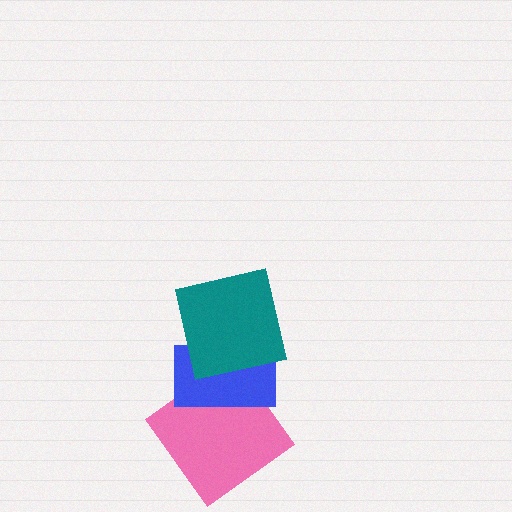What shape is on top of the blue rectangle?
The teal square is on top of the blue rectangle.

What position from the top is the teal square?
The teal square is 1st from the top.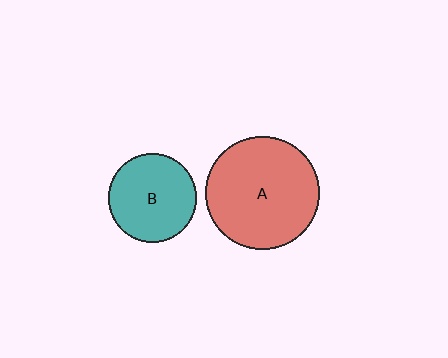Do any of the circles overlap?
No, none of the circles overlap.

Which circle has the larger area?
Circle A (red).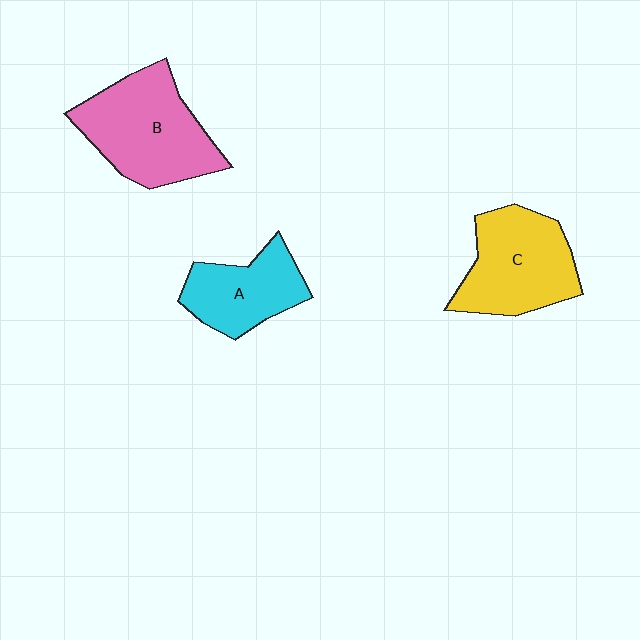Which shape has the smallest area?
Shape A (cyan).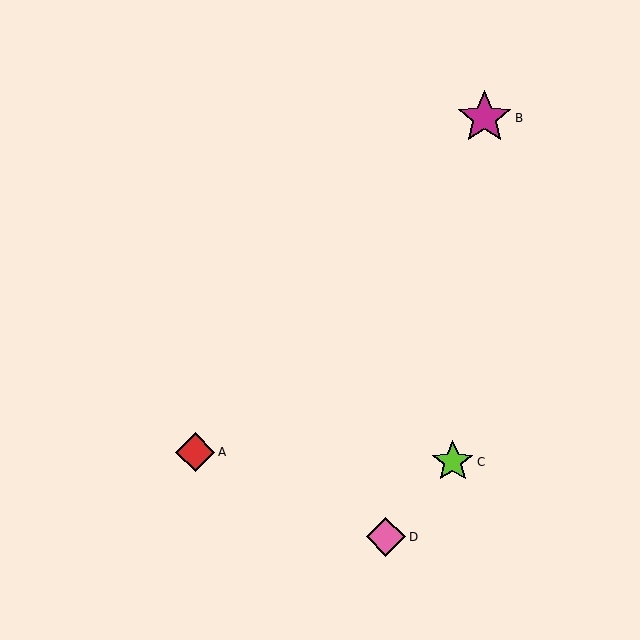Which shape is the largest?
The magenta star (labeled B) is the largest.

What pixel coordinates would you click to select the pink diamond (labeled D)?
Click at (386, 537) to select the pink diamond D.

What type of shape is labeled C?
Shape C is a lime star.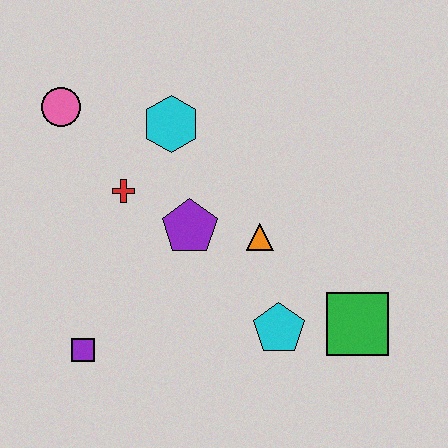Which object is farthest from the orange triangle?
The pink circle is farthest from the orange triangle.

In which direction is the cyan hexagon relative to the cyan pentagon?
The cyan hexagon is above the cyan pentagon.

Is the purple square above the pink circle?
No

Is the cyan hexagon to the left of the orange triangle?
Yes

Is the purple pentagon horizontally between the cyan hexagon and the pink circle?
No